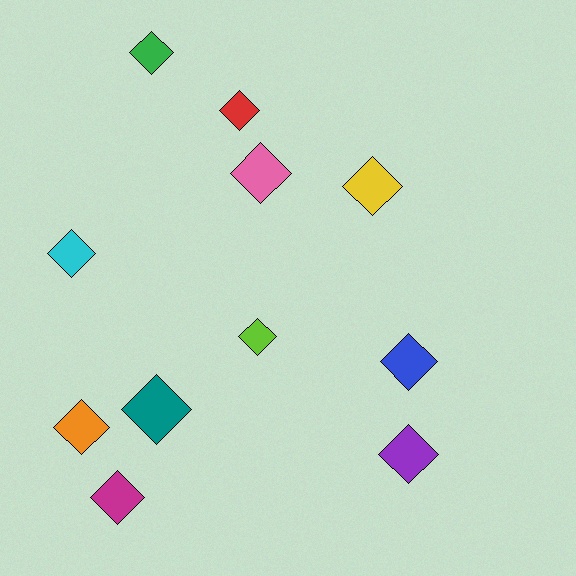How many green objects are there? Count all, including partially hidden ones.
There is 1 green object.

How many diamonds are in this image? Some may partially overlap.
There are 11 diamonds.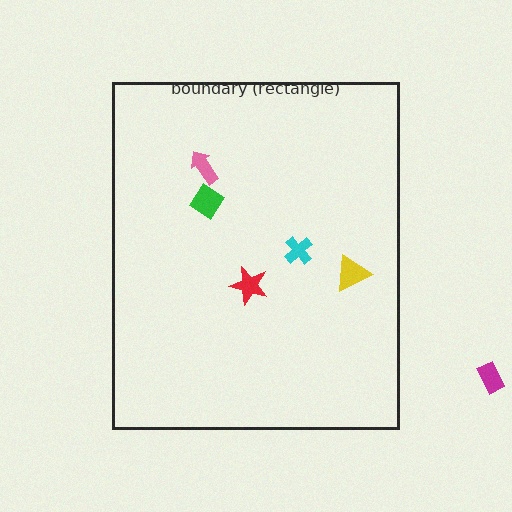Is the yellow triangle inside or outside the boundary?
Inside.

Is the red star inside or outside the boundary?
Inside.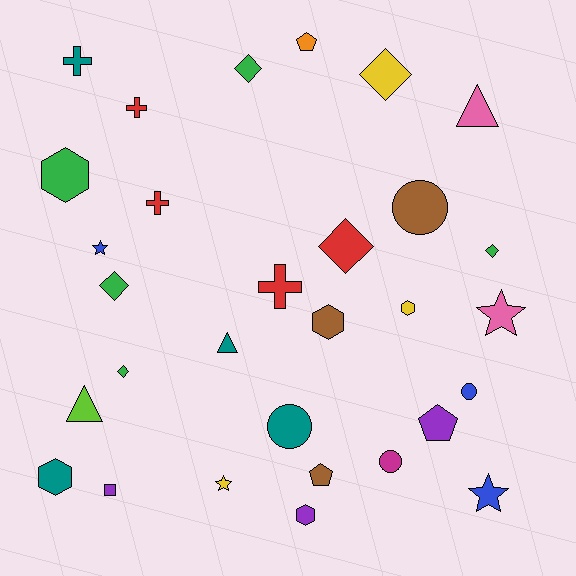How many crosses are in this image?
There are 4 crosses.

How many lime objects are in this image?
There is 1 lime object.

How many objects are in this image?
There are 30 objects.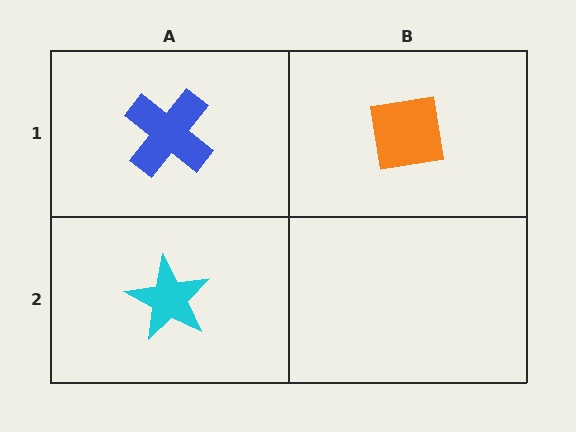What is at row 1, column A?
A blue cross.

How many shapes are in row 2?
1 shape.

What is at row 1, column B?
An orange square.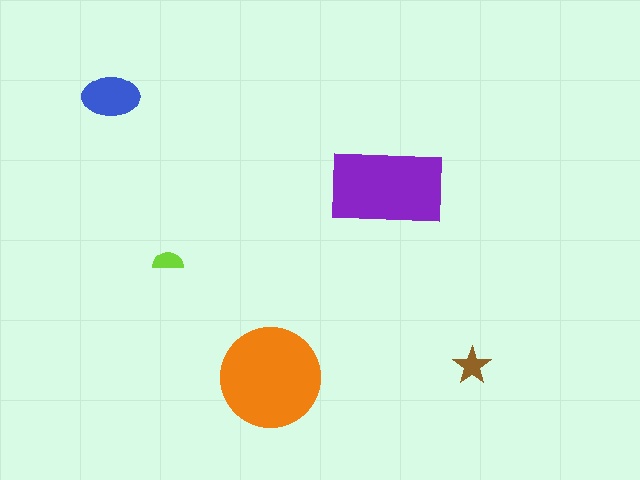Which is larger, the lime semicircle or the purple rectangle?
The purple rectangle.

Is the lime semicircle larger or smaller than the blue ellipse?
Smaller.